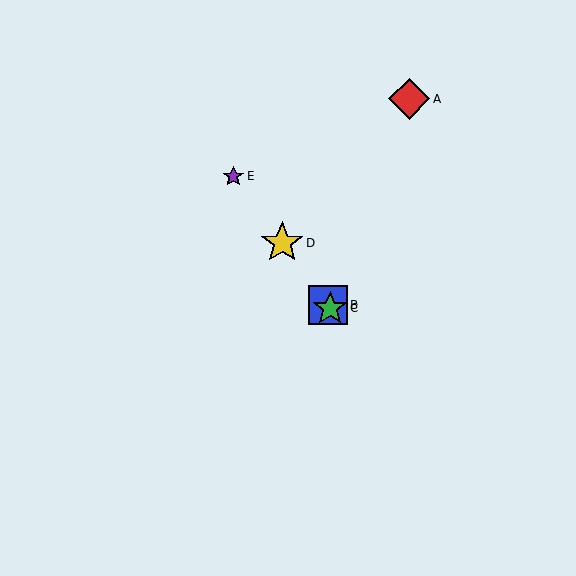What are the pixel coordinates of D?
Object D is at (282, 243).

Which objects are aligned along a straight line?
Objects B, C, D, E are aligned along a straight line.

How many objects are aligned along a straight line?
4 objects (B, C, D, E) are aligned along a straight line.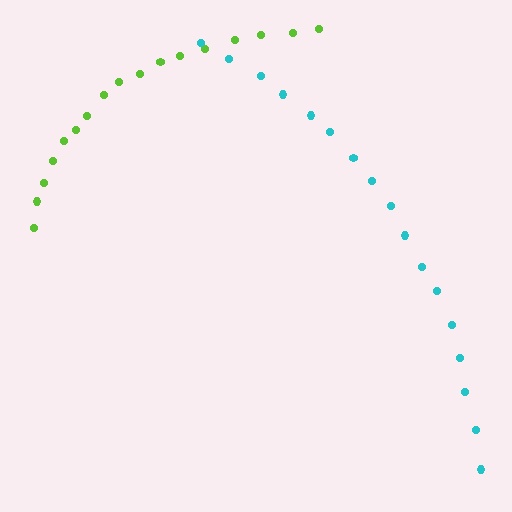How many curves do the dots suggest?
There are 2 distinct paths.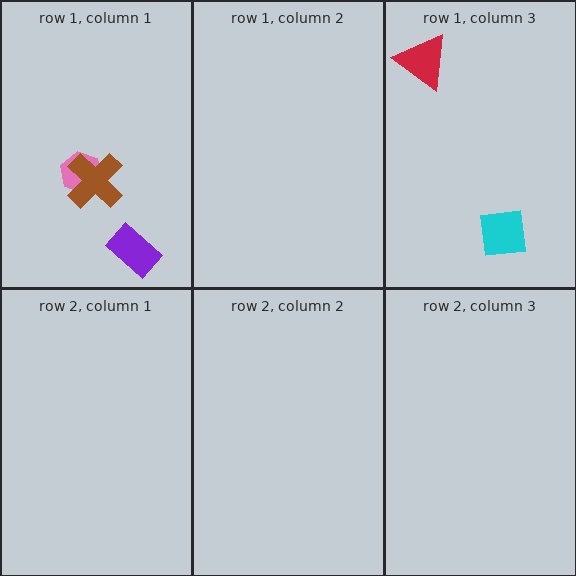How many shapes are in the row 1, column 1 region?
3.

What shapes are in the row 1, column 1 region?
The pink hexagon, the brown cross, the purple rectangle.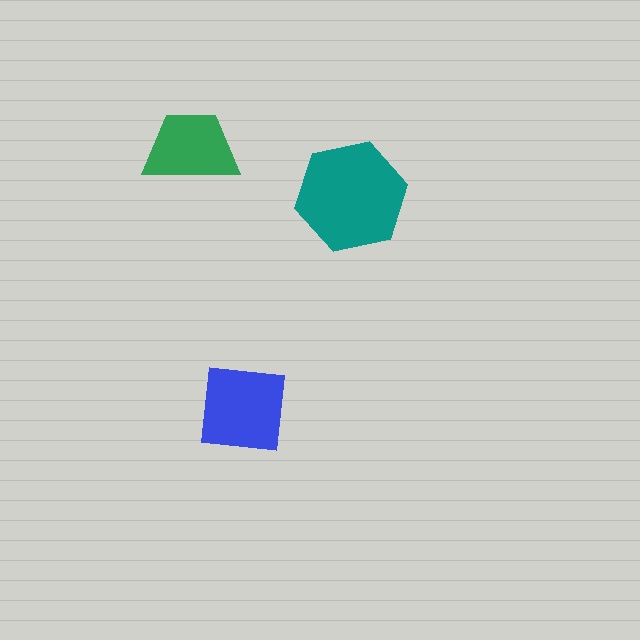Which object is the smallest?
The green trapezoid.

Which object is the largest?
The teal hexagon.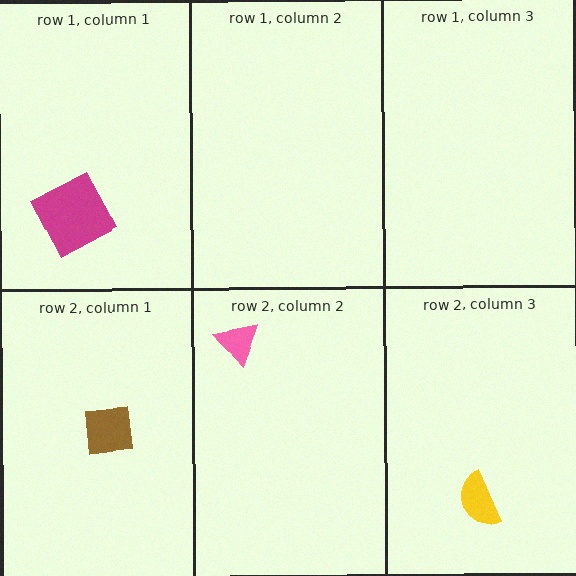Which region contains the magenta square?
The row 1, column 1 region.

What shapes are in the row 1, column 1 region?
The magenta square.